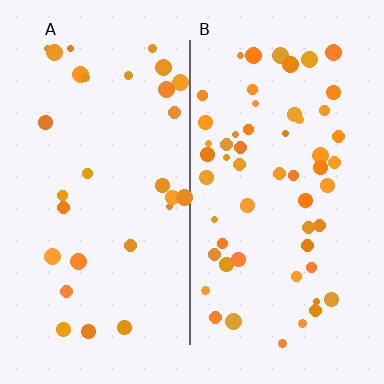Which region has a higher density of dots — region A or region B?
B (the right).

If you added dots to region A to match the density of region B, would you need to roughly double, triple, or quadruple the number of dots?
Approximately double.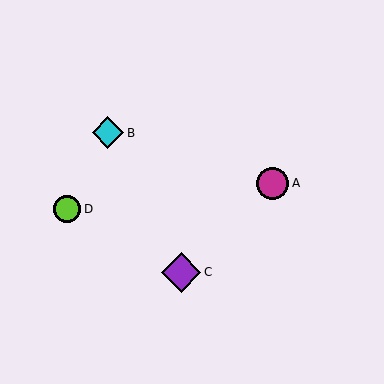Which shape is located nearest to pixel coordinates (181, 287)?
The purple diamond (labeled C) at (181, 272) is nearest to that location.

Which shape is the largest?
The purple diamond (labeled C) is the largest.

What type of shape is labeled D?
Shape D is a lime circle.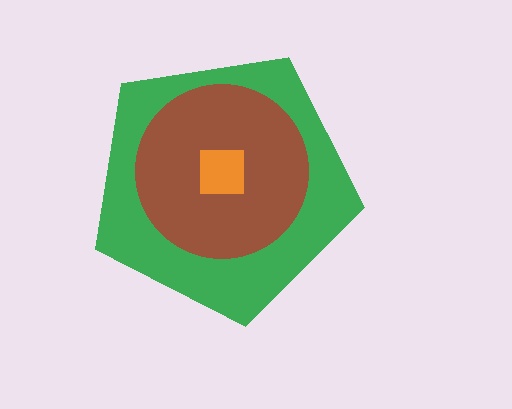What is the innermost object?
The orange square.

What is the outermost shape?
The green pentagon.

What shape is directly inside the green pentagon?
The brown circle.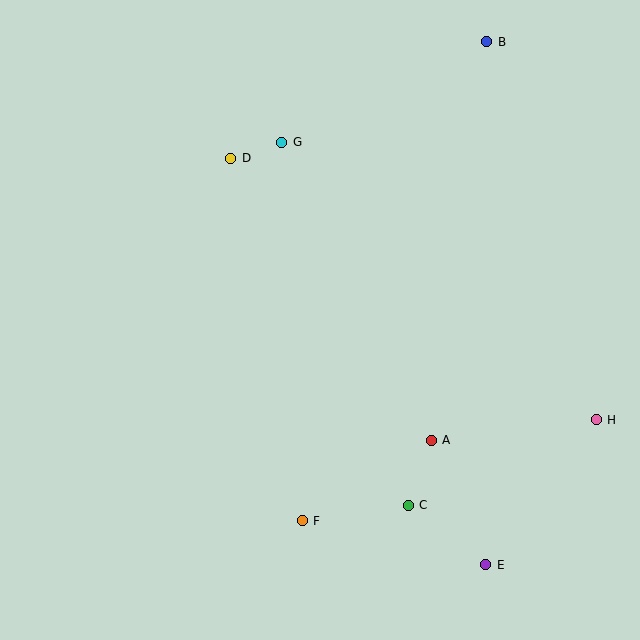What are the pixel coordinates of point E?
Point E is at (486, 565).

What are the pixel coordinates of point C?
Point C is at (408, 505).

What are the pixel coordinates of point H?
Point H is at (596, 420).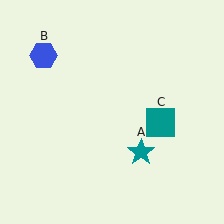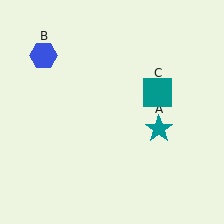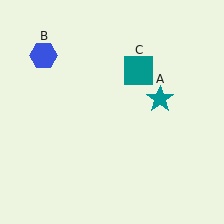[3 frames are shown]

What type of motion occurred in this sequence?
The teal star (object A), teal square (object C) rotated counterclockwise around the center of the scene.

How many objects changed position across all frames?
2 objects changed position: teal star (object A), teal square (object C).